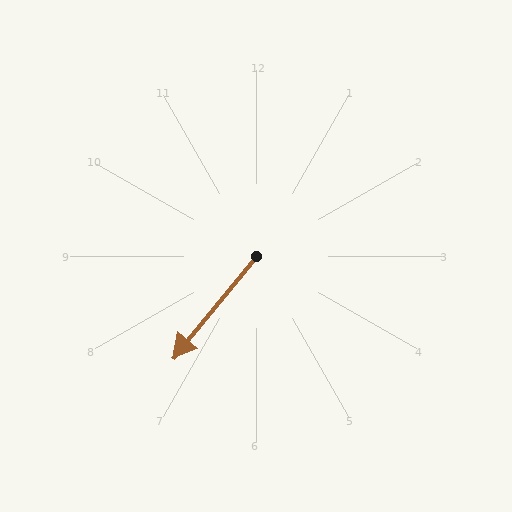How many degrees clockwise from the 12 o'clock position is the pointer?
Approximately 219 degrees.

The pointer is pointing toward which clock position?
Roughly 7 o'clock.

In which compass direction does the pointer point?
Southwest.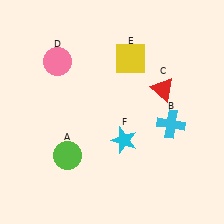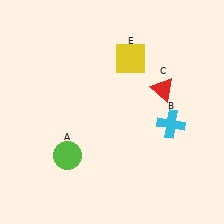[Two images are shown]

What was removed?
The cyan star (F), the pink circle (D) were removed in Image 2.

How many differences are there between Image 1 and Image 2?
There are 2 differences between the two images.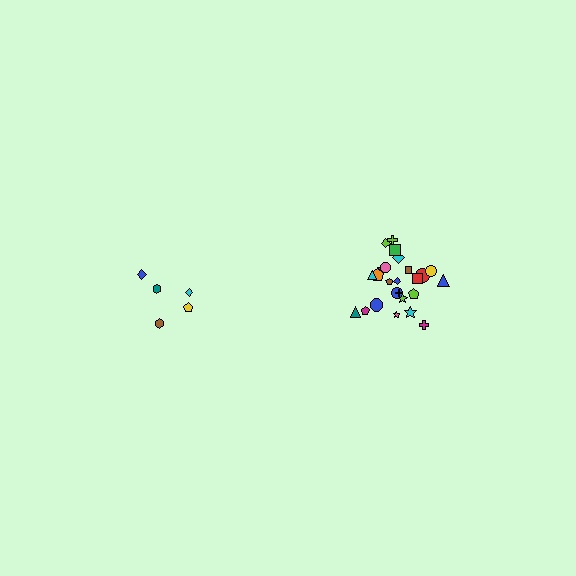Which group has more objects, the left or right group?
The right group.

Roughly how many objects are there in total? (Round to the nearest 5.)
Roughly 30 objects in total.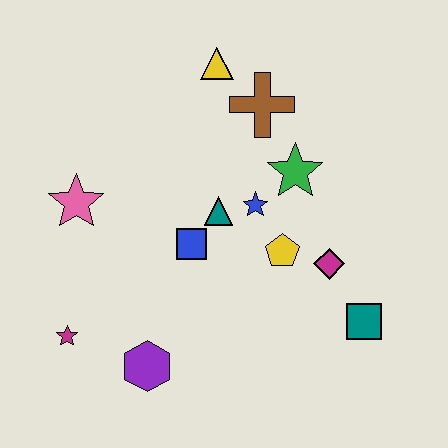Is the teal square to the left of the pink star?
No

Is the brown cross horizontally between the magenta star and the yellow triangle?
No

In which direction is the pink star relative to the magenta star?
The pink star is above the magenta star.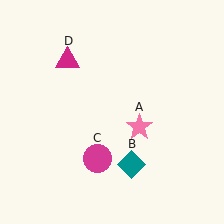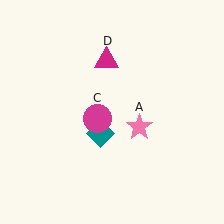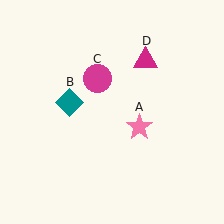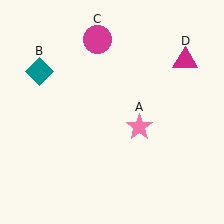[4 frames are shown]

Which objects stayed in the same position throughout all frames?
Pink star (object A) remained stationary.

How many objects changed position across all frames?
3 objects changed position: teal diamond (object B), magenta circle (object C), magenta triangle (object D).